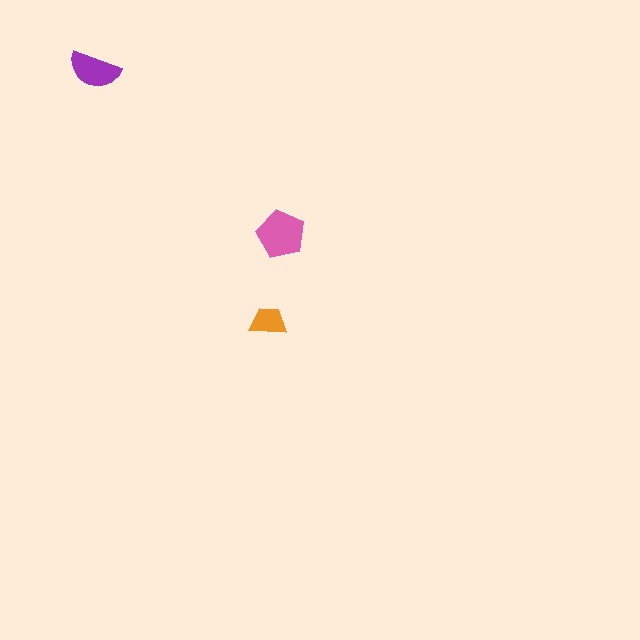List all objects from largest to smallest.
The pink pentagon, the purple semicircle, the orange trapezoid.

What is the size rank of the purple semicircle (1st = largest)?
2nd.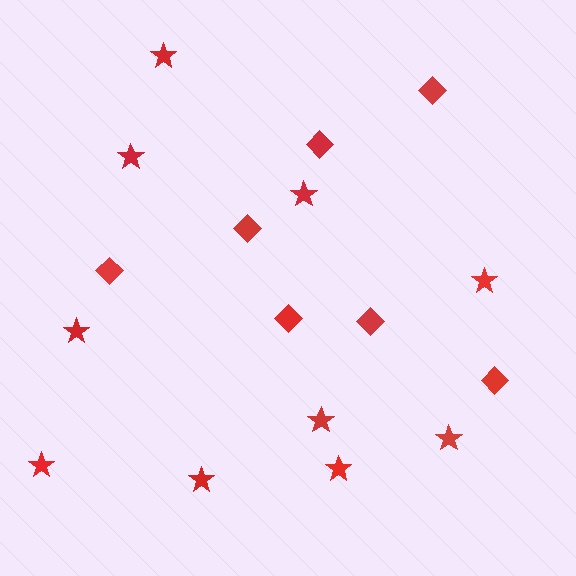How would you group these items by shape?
There are 2 groups: one group of diamonds (7) and one group of stars (10).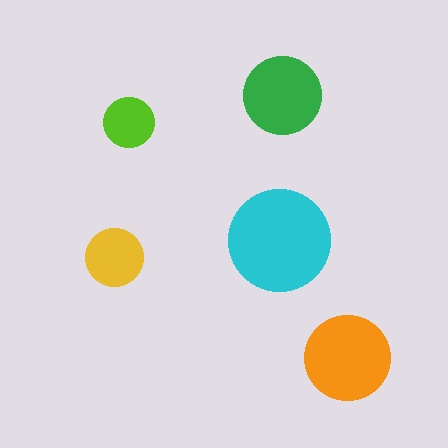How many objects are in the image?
There are 5 objects in the image.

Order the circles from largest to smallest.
the cyan one, the orange one, the green one, the yellow one, the lime one.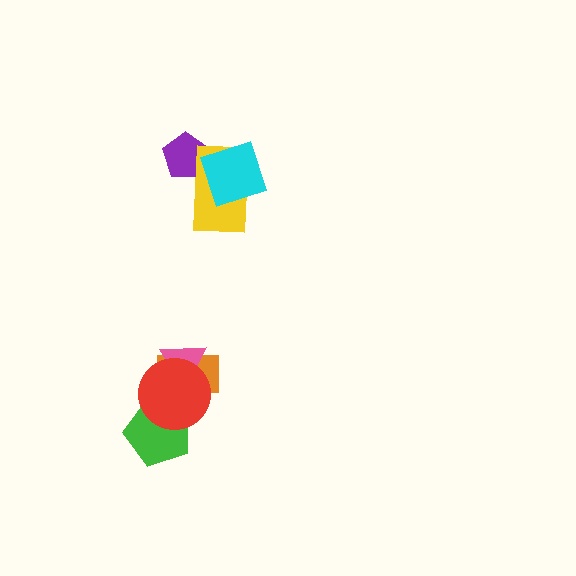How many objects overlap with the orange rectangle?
2 objects overlap with the orange rectangle.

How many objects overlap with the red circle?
3 objects overlap with the red circle.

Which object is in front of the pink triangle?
The red circle is in front of the pink triangle.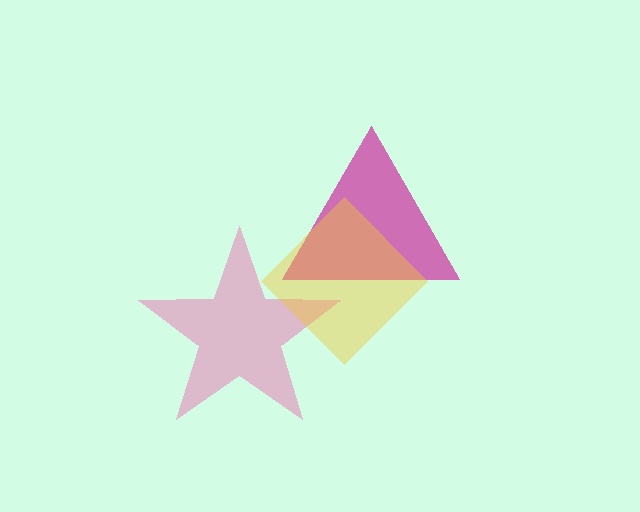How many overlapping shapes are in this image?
There are 3 overlapping shapes in the image.